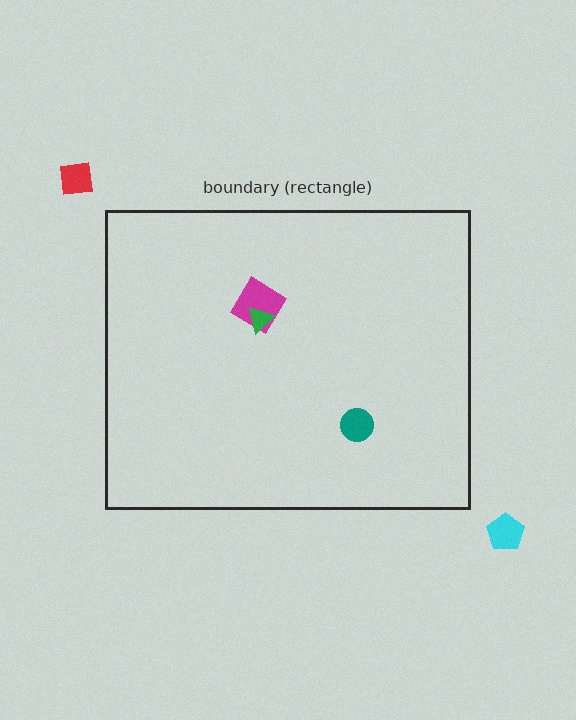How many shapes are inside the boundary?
3 inside, 2 outside.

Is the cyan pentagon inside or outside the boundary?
Outside.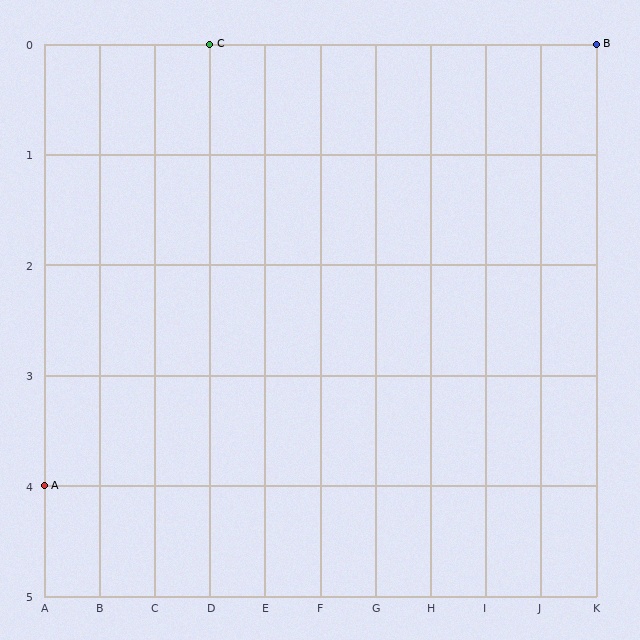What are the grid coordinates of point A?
Point A is at grid coordinates (A, 4).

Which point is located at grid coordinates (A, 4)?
Point A is at (A, 4).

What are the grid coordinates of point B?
Point B is at grid coordinates (K, 0).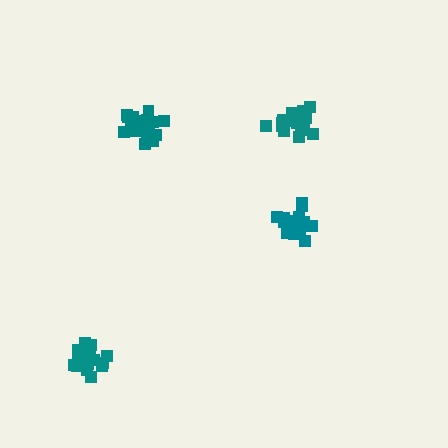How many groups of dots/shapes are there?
There are 4 groups.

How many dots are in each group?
Group 1: 16 dots, Group 2: 16 dots, Group 3: 17 dots, Group 4: 17 dots (66 total).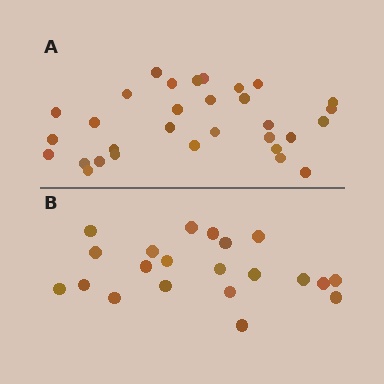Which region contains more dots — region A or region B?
Region A (the top region) has more dots.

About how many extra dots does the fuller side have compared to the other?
Region A has roughly 10 or so more dots than region B.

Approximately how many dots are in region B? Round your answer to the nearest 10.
About 20 dots. (The exact count is 21, which rounds to 20.)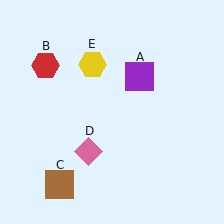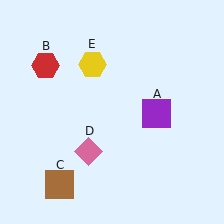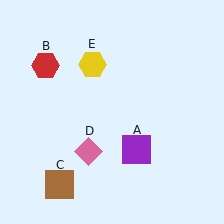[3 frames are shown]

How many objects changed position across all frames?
1 object changed position: purple square (object A).